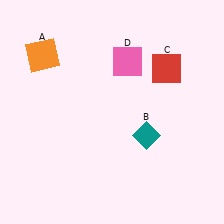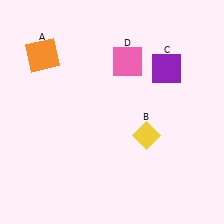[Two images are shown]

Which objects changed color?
B changed from teal to yellow. C changed from red to purple.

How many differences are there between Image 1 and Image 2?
There are 2 differences between the two images.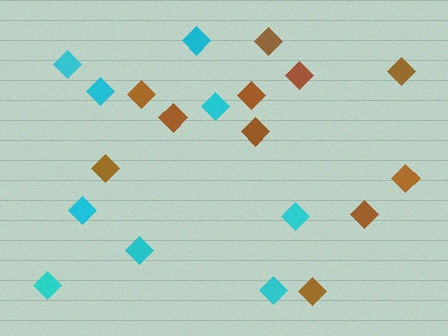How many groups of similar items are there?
There are 2 groups: one group of brown diamonds (11) and one group of cyan diamonds (9).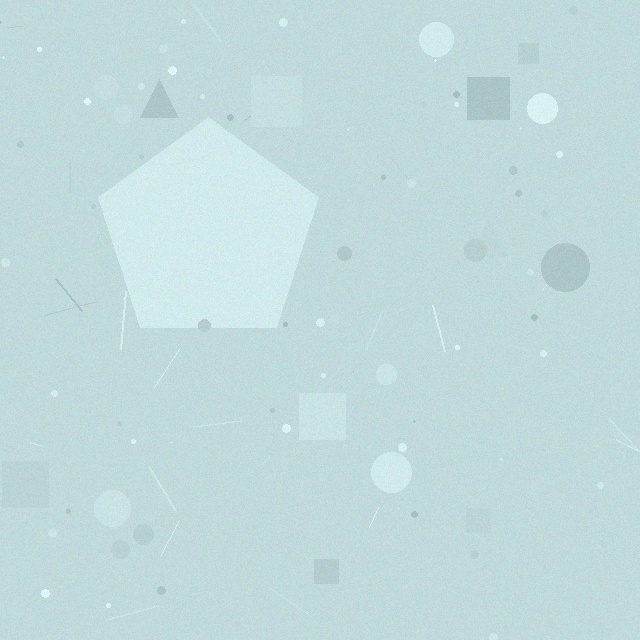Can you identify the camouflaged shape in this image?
The camouflaged shape is a pentagon.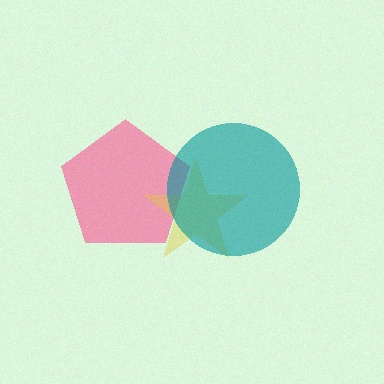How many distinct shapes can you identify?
There are 3 distinct shapes: a pink pentagon, a yellow star, a teal circle.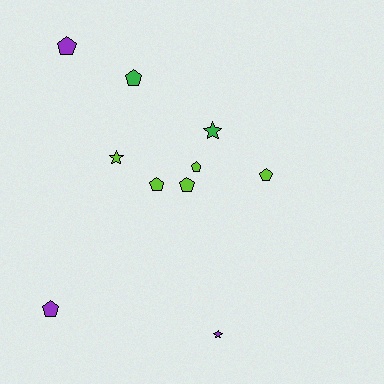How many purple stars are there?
There is 1 purple star.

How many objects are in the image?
There are 10 objects.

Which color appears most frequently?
Lime, with 5 objects.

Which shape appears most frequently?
Pentagon, with 7 objects.